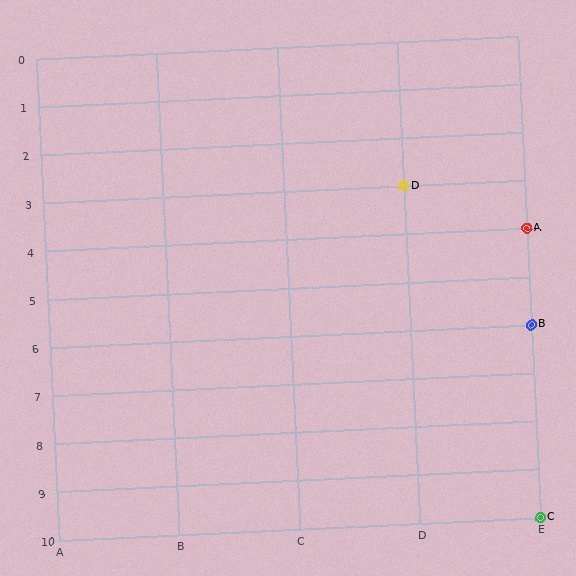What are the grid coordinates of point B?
Point B is at grid coordinates (E, 6).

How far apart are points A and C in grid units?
Points A and C are 6 rows apart.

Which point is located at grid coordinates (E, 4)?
Point A is at (E, 4).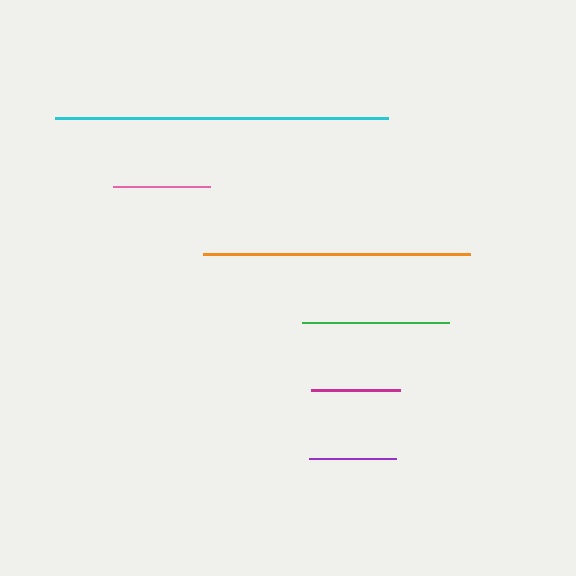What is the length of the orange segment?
The orange segment is approximately 267 pixels long.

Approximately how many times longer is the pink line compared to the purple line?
The pink line is approximately 1.1 times the length of the purple line.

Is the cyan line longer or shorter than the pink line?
The cyan line is longer than the pink line.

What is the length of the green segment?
The green segment is approximately 147 pixels long.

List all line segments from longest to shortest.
From longest to shortest: cyan, orange, green, pink, magenta, purple.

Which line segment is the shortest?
The purple line is the shortest at approximately 87 pixels.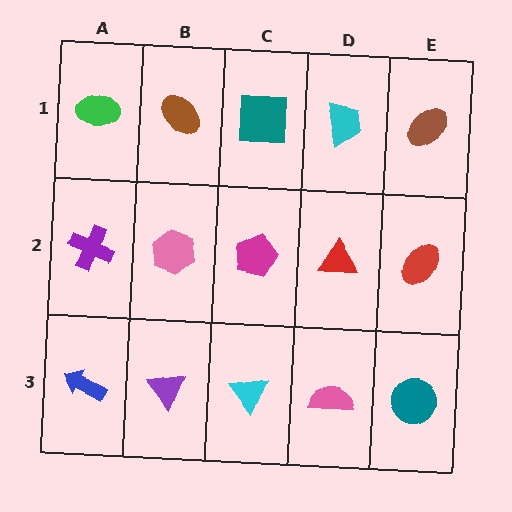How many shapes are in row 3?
5 shapes.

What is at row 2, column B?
A pink hexagon.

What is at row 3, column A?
A blue arrow.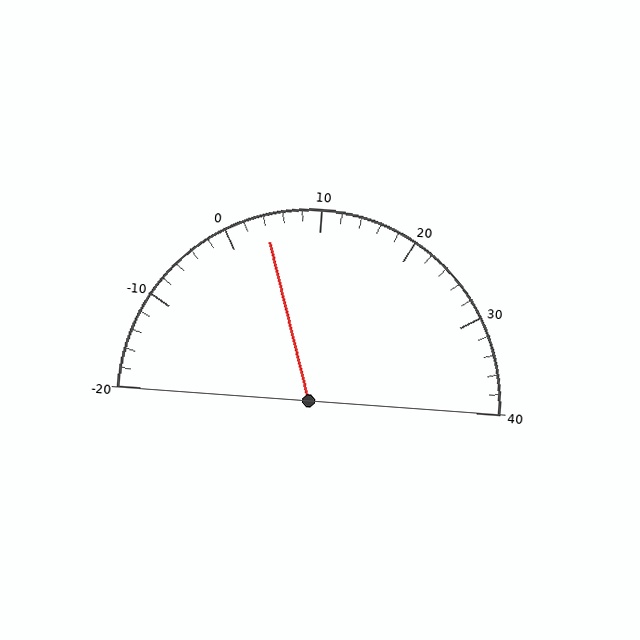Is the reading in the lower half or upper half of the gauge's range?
The reading is in the lower half of the range (-20 to 40).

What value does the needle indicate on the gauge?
The needle indicates approximately 4.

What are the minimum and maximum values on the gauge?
The gauge ranges from -20 to 40.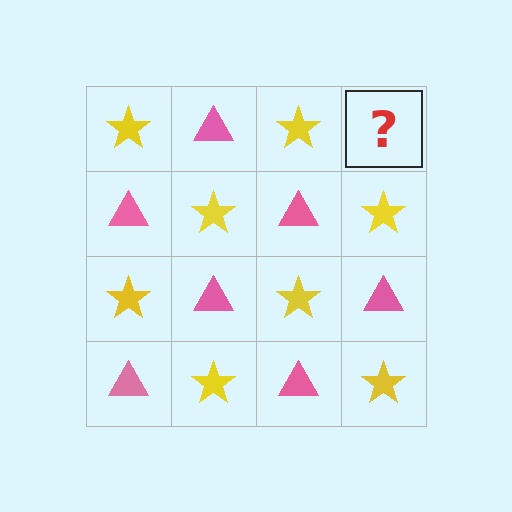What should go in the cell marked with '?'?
The missing cell should contain a pink triangle.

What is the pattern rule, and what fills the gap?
The rule is that it alternates yellow star and pink triangle in a checkerboard pattern. The gap should be filled with a pink triangle.